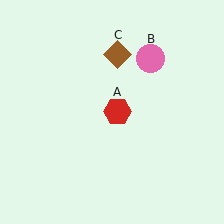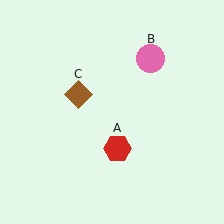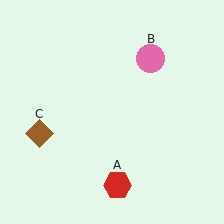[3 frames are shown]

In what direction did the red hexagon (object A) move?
The red hexagon (object A) moved down.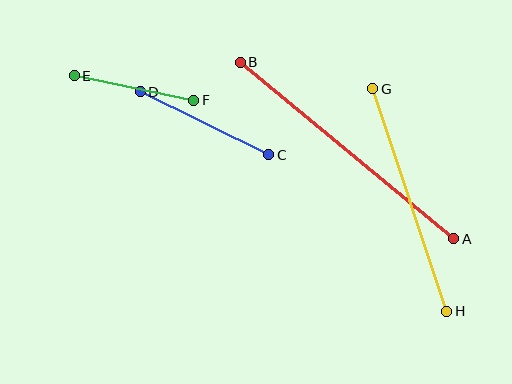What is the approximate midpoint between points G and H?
The midpoint is at approximately (410, 200) pixels.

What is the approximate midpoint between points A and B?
The midpoint is at approximately (347, 151) pixels.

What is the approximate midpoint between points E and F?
The midpoint is at approximately (134, 88) pixels.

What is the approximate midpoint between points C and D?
The midpoint is at approximately (204, 123) pixels.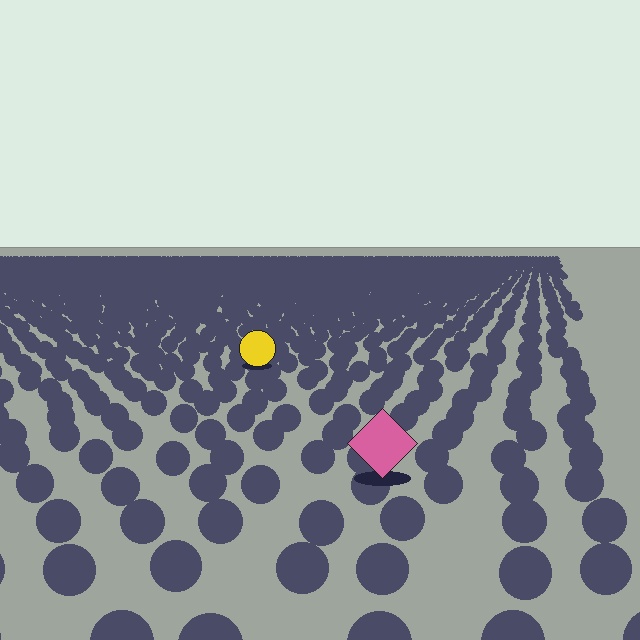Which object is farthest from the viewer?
The yellow circle is farthest from the viewer. It appears smaller and the ground texture around it is denser.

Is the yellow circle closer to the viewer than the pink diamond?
No. The pink diamond is closer — you can tell from the texture gradient: the ground texture is coarser near it.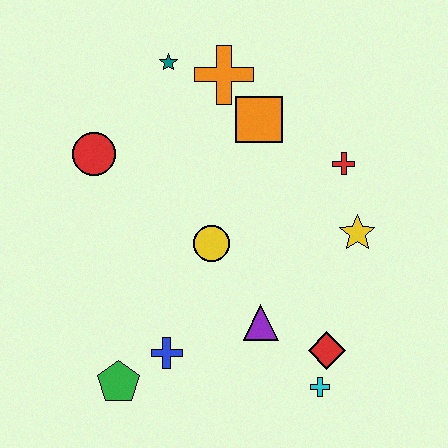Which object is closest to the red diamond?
The cyan cross is closest to the red diamond.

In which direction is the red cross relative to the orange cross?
The red cross is to the right of the orange cross.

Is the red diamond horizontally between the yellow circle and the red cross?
Yes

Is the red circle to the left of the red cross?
Yes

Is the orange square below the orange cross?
Yes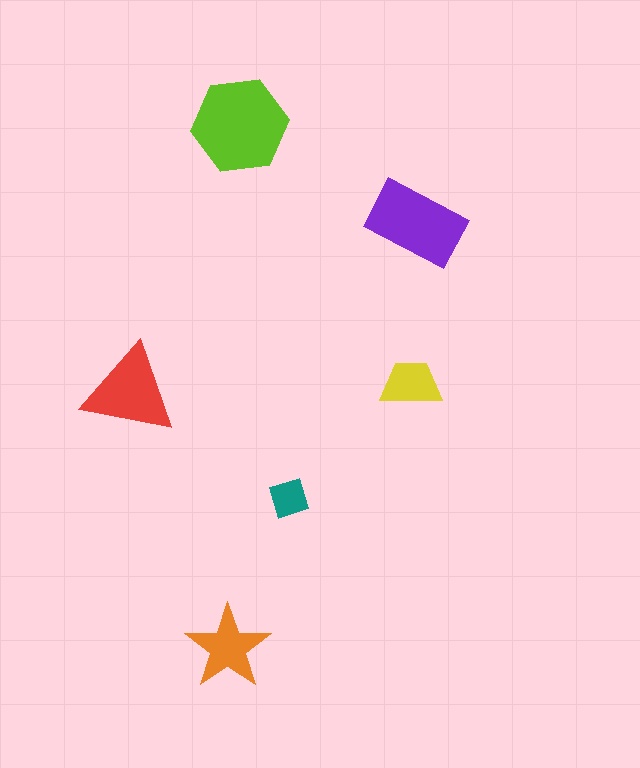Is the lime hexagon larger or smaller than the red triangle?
Larger.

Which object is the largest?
The lime hexagon.